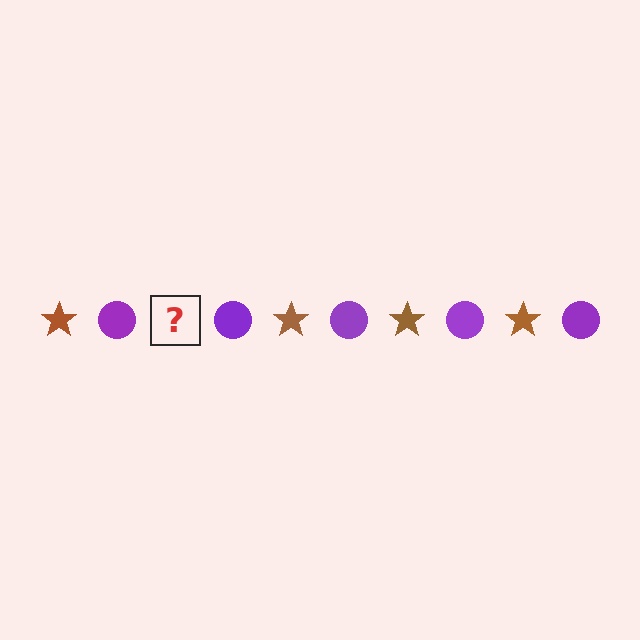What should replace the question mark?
The question mark should be replaced with a brown star.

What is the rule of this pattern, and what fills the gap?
The rule is that the pattern alternates between brown star and purple circle. The gap should be filled with a brown star.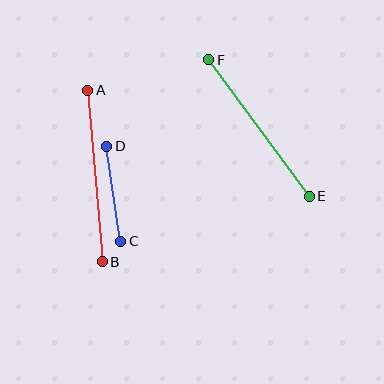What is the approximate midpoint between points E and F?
The midpoint is at approximately (259, 128) pixels.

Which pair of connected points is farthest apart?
Points A and B are farthest apart.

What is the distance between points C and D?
The distance is approximately 96 pixels.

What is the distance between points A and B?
The distance is approximately 172 pixels.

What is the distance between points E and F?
The distance is approximately 170 pixels.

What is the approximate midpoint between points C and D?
The midpoint is at approximately (114, 194) pixels.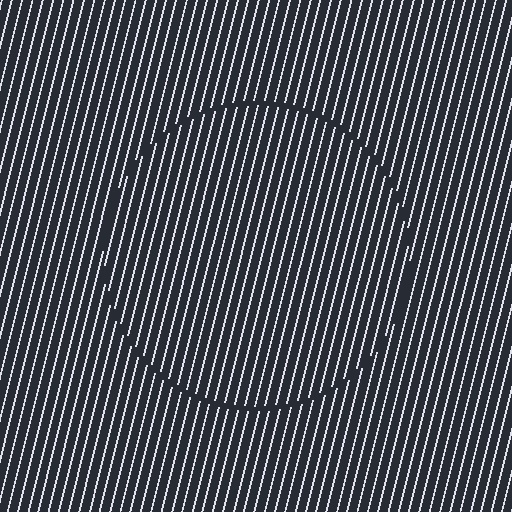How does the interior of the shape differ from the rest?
The interior of the shape contains the same grating, shifted by half a period — the contour is defined by the phase discontinuity where line-ends from the inner and outer gratings abut.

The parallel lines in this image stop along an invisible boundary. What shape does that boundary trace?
An illusory circle. The interior of the shape contains the same grating, shifted by half a period — the contour is defined by the phase discontinuity where line-ends from the inner and outer gratings abut.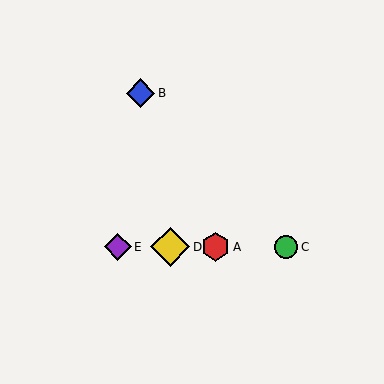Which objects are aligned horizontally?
Objects A, C, D, E are aligned horizontally.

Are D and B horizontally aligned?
No, D is at y≈247 and B is at y≈93.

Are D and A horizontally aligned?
Yes, both are at y≈247.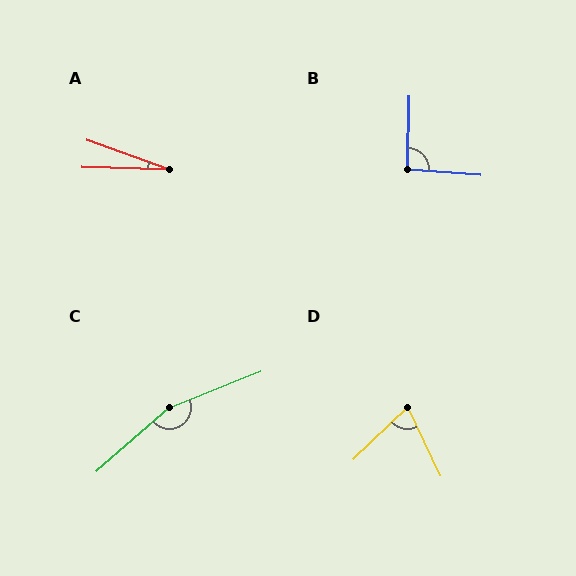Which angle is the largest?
C, at approximately 161 degrees.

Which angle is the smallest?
A, at approximately 18 degrees.